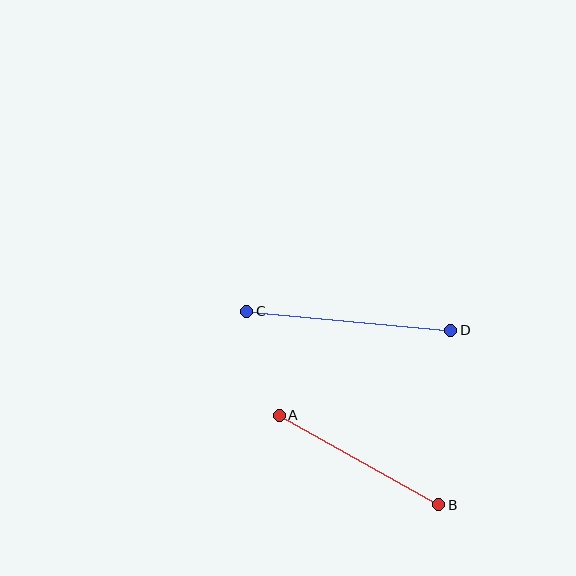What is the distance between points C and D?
The distance is approximately 205 pixels.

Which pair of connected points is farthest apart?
Points C and D are farthest apart.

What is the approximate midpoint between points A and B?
The midpoint is at approximately (359, 460) pixels.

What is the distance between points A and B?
The distance is approximately 183 pixels.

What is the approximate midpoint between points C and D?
The midpoint is at approximately (349, 321) pixels.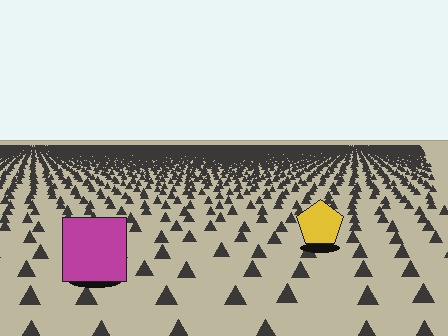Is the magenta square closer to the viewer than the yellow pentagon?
Yes. The magenta square is closer — you can tell from the texture gradient: the ground texture is coarser near it.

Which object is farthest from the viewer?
The yellow pentagon is farthest from the viewer. It appears smaller and the ground texture around it is denser.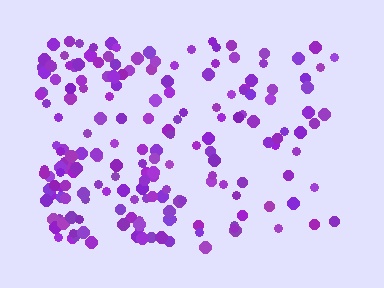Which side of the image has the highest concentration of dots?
The left.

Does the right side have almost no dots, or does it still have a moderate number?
Still a moderate number, just noticeably fewer than the left.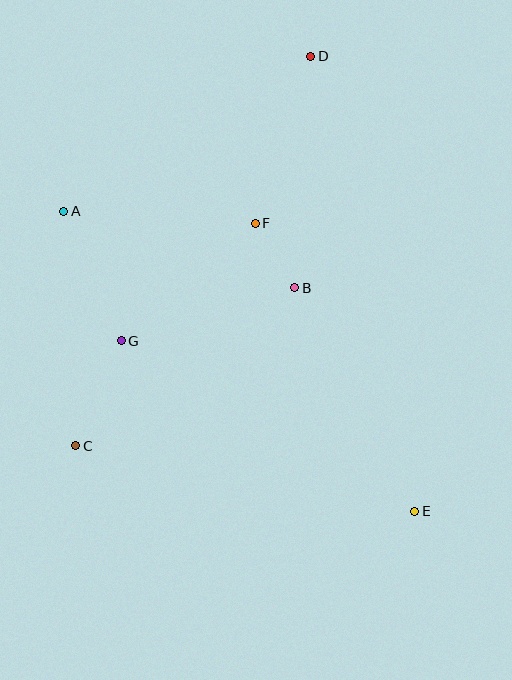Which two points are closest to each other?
Points B and F are closest to each other.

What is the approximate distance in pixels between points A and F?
The distance between A and F is approximately 192 pixels.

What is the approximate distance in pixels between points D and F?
The distance between D and F is approximately 176 pixels.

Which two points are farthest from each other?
Points D and E are farthest from each other.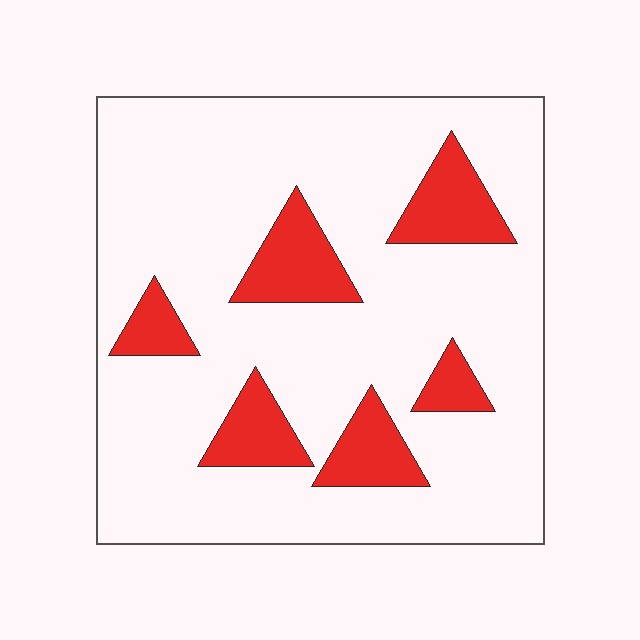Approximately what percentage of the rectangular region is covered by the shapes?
Approximately 15%.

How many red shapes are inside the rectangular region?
6.